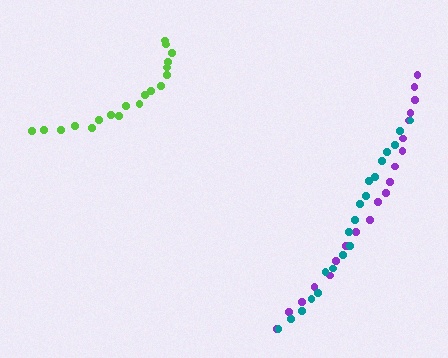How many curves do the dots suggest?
There are 3 distinct paths.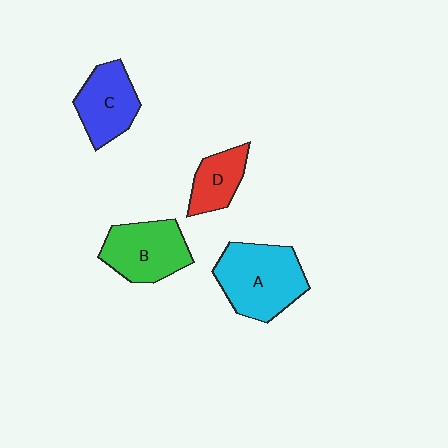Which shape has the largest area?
Shape A (cyan).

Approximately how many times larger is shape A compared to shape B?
Approximately 1.2 times.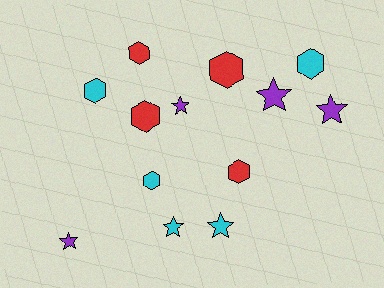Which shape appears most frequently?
Hexagon, with 7 objects.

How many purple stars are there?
There are 4 purple stars.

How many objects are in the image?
There are 13 objects.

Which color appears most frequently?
Cyan, with 5 objects.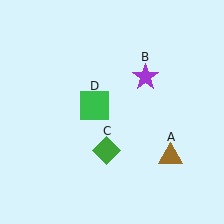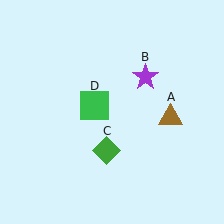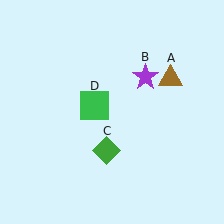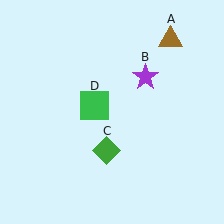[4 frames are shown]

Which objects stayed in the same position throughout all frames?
Purple star (object B) and green diamond (object C) and green square (object D) remained stationary.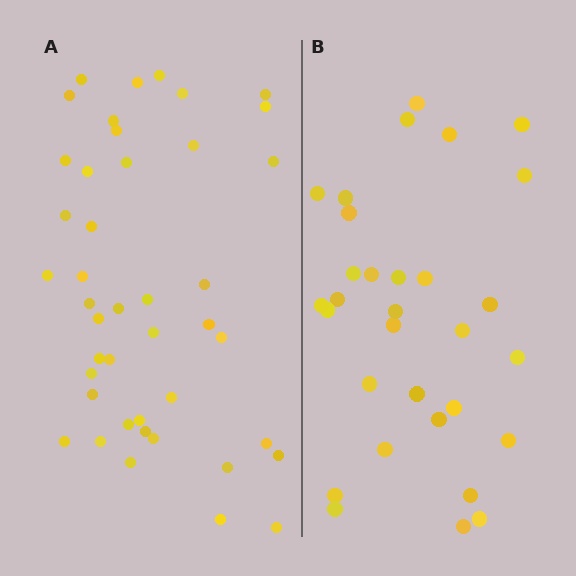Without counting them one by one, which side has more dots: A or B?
Region A (the left region) has more dots.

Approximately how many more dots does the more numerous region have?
Region A has roughly 12 or so more dots than region B.